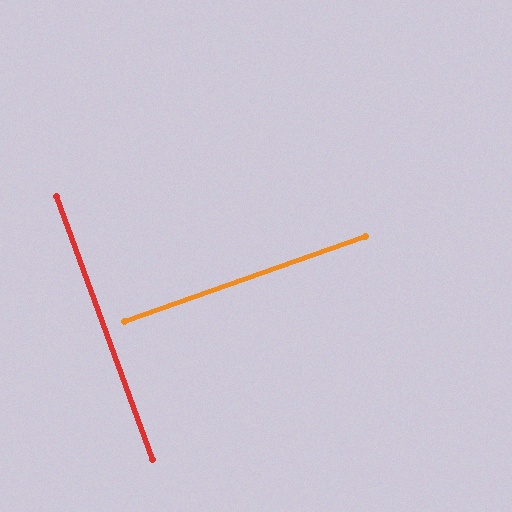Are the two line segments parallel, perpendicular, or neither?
Perpendicular — they meet at approximately 89°.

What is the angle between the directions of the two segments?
Approximately 89 degrees.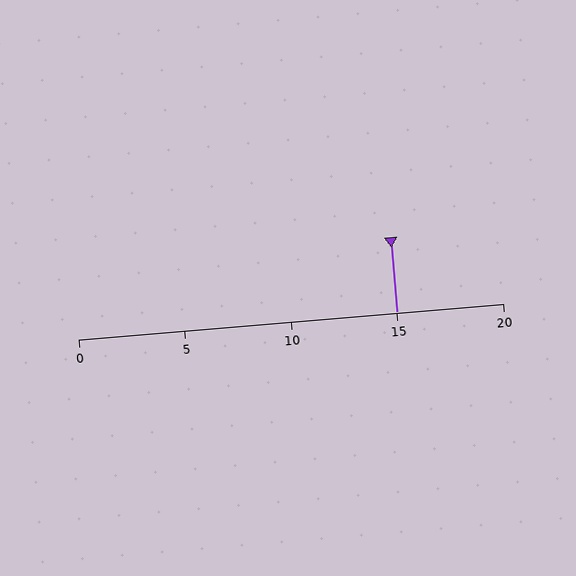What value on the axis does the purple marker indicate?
The marker indicates approximately 15.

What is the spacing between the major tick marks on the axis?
The major ticks are spaced 5 apart.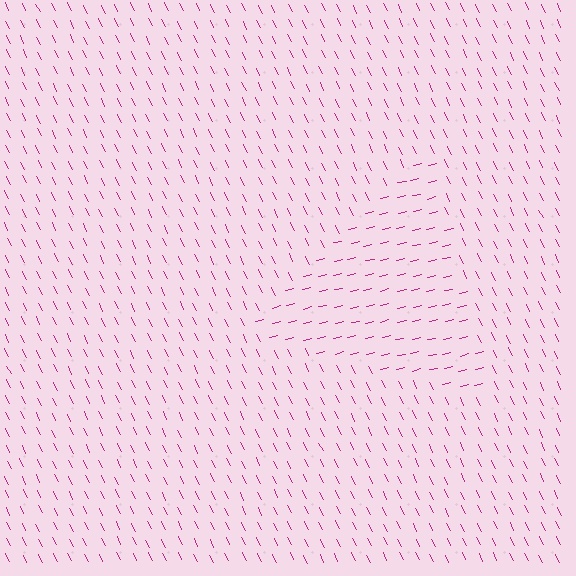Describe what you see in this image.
The image is filled with small magenta line segments. A triangle region in the image has lines oriented differently from the surrounding lines, creating a visible texture boundary.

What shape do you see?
I see a triangle.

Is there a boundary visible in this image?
Yes, there is a texture boundary formed by a change in line orientation.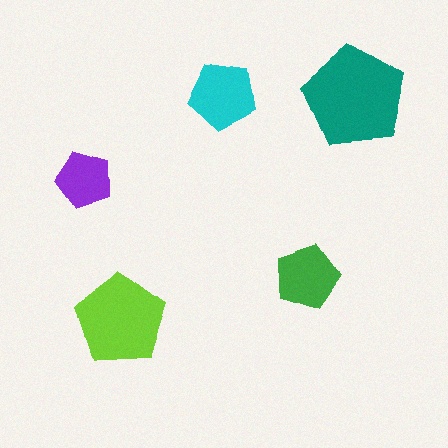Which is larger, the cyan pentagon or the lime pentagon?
The lime one.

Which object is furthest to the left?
The purple pentagon is leftmost.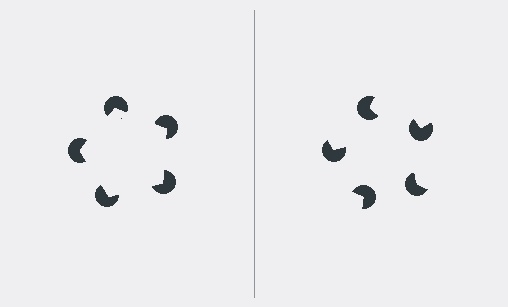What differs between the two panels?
The pac-man discs are positioned identically on both sides; only the wedge orientations differ. On the left they align to a pentagon; on the right they are misaligned.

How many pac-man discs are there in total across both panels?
10 — 5 on each side.